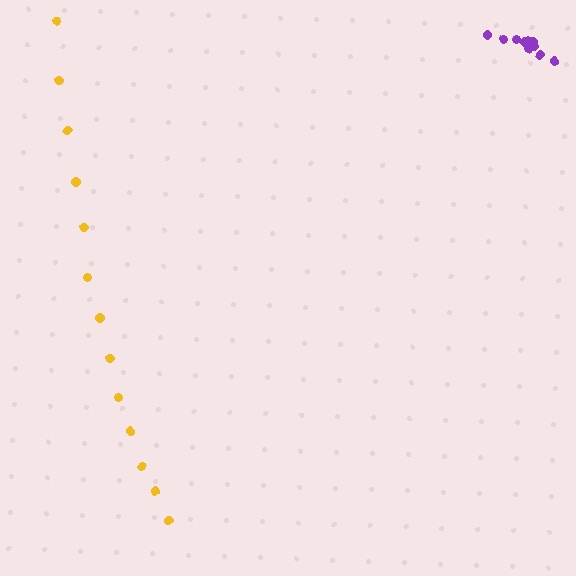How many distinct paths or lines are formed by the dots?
There are 2 distinct paths.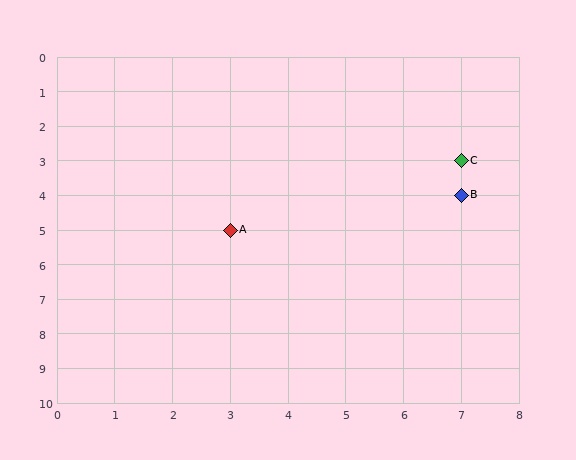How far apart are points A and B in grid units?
Points A and B are 4 columns and 1 row apart (about 4.1 grid units diagonally).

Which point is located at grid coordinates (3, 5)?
Point A is at (3, 5).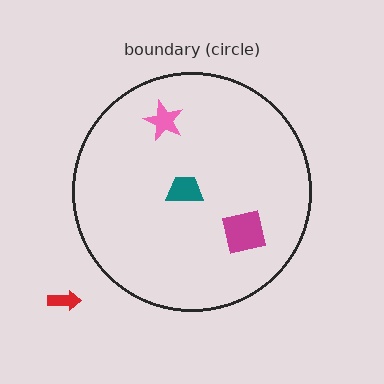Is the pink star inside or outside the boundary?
Inside.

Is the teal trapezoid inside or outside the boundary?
Inside.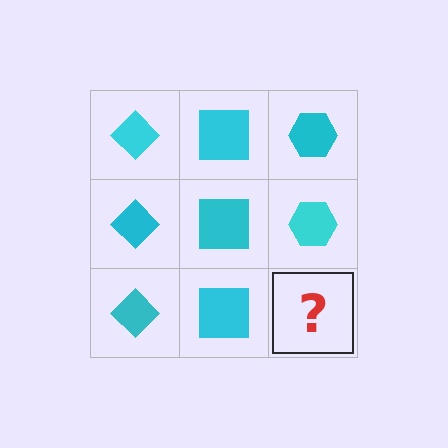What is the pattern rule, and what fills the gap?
The rule is that each column has a consistent shape. The gap should be filled with a cyan hexagon.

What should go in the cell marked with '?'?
The missing cell should contain a cyan hexagon.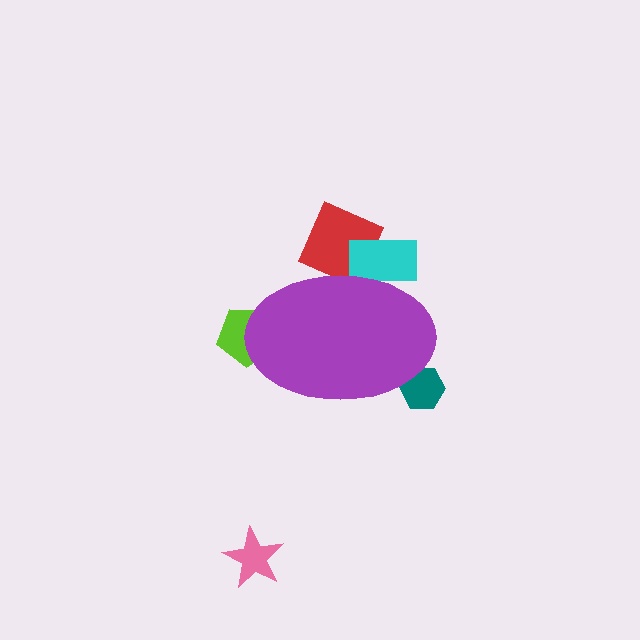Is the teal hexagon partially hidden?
Yes, the teal hexagon is partially hidden behind the purple ellipse.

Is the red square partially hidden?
Yes, the red square is partially hidden behind the purple ellipse.